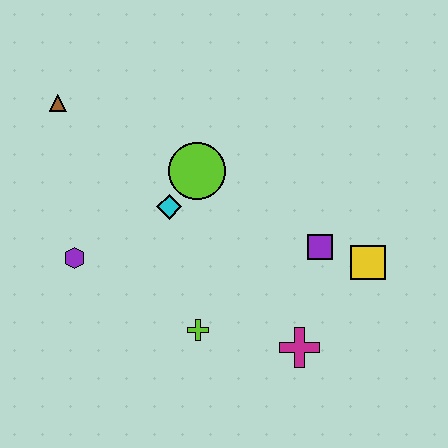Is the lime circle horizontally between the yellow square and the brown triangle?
Yes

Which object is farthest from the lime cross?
The brown triangle is farthest from the lime cross.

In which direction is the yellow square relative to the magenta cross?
The yellow square is above the magenta cross.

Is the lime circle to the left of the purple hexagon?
No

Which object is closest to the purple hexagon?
The cyan diamond is closest to the purple hexagon.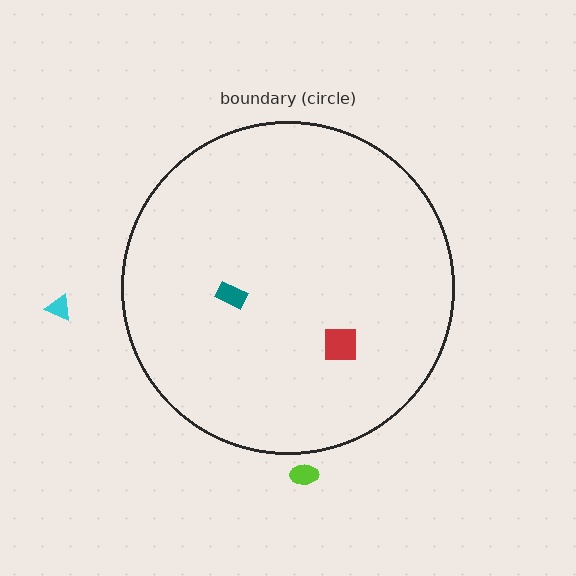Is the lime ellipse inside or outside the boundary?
Outside.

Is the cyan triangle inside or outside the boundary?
Outside.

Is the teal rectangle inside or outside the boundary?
Inside.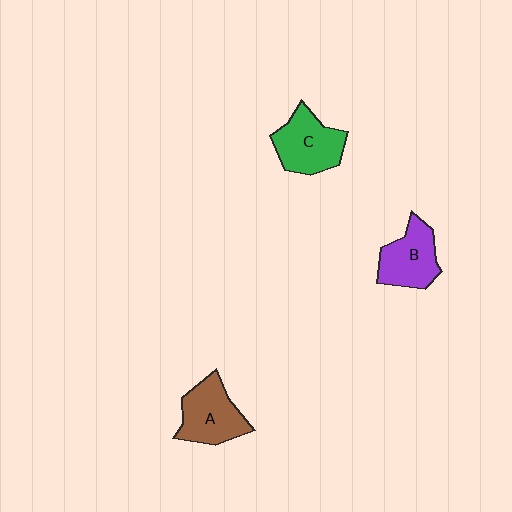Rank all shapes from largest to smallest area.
From largest to smallest: C (green), A (brown), B (purple).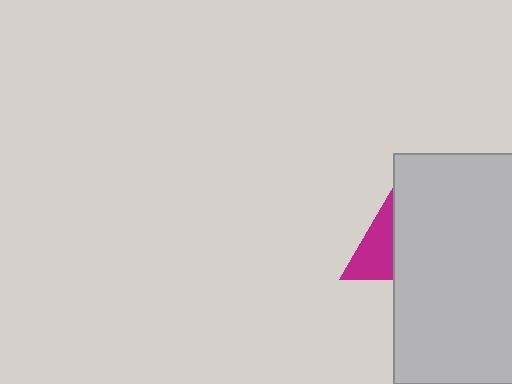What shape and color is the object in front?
The object in front is a light gray rectangle.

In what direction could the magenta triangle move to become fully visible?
The magenta triangle could move left. That would shift it out from behind the light gray rectangle entirely.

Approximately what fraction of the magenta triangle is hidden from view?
Roughly 54% of the magenta triangle is hidden behind the light gray rectangle.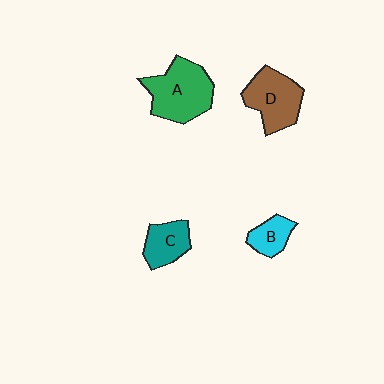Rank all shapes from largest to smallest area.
From largest to smallest: A (green), D (brown), C (teal), B (cyan).